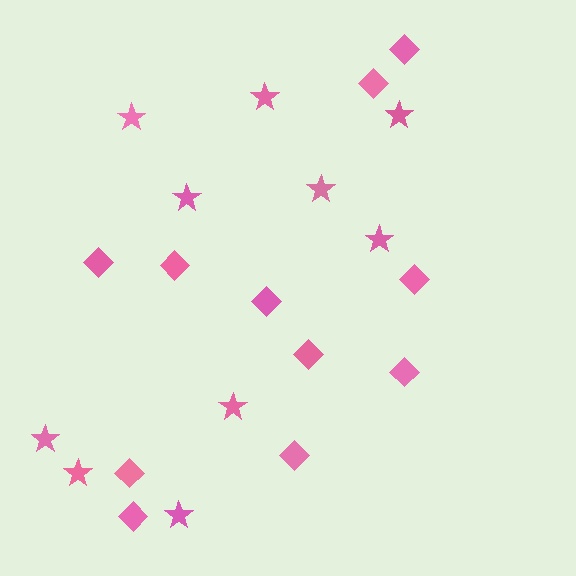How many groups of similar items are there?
There are 2 groups: one group of stars (10) and one group of diamonds (11).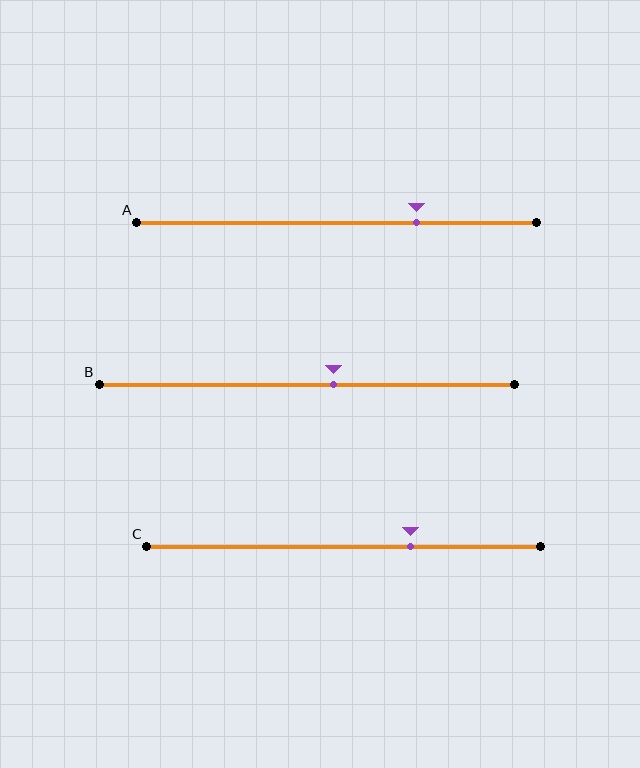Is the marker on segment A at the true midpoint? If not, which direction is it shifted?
No, the marker on segment A is shifted to the right by about 20% of the segment length.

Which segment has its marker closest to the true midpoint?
Segment B has its marker closest to the true midpoint.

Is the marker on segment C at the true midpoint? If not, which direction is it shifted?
No, the marker on segment C is shifted to the right by about 17% of the segment length.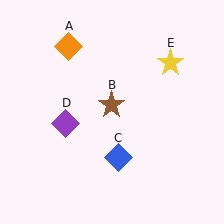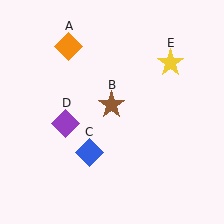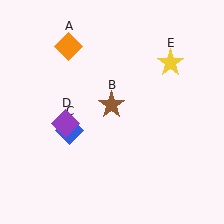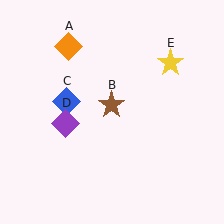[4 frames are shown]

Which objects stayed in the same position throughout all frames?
Orange diamond (object A) and brown star (object B) and purple diamond (object D) and yellow star (object E) remained stationary.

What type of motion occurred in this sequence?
The blue diamond (object C) rotated clockwise around the center of the scene.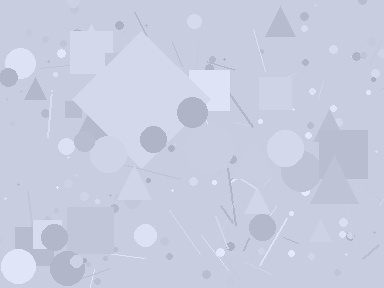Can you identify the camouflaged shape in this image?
The camouflaged shape is a diamond.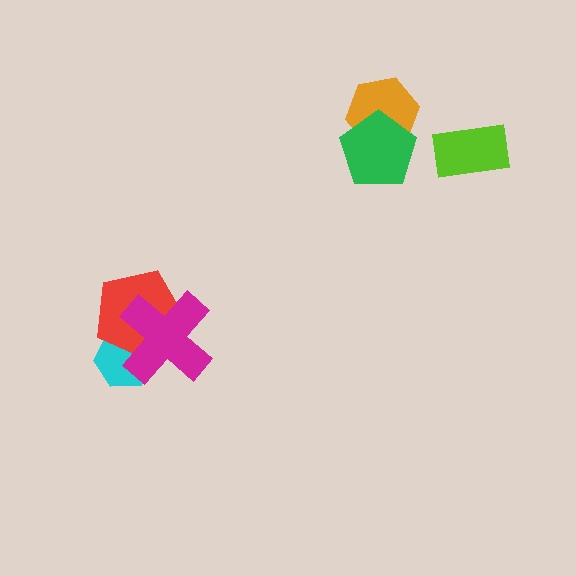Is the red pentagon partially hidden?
Yes, it is partially covered by another shape.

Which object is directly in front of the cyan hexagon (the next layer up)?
The red pentagon is directly in front of the cyan hexagon.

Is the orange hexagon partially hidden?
Yes, it is partially covered by another shape.